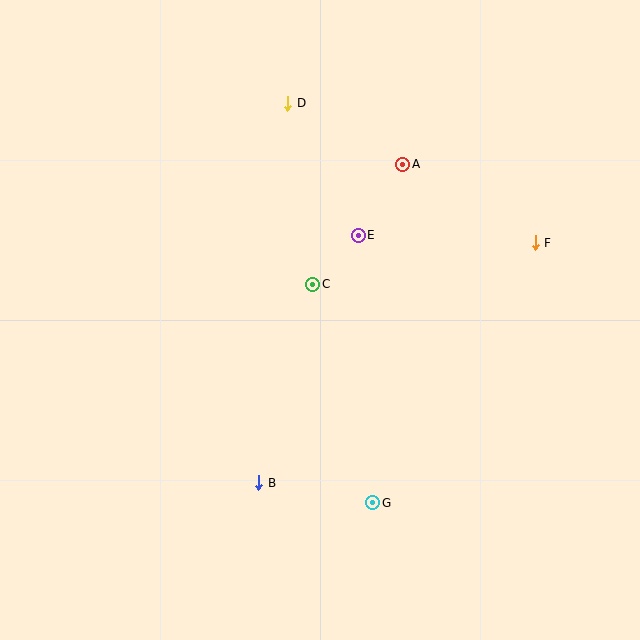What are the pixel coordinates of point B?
Point B is at (259, 483).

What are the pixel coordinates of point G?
Point G is at (373, 503).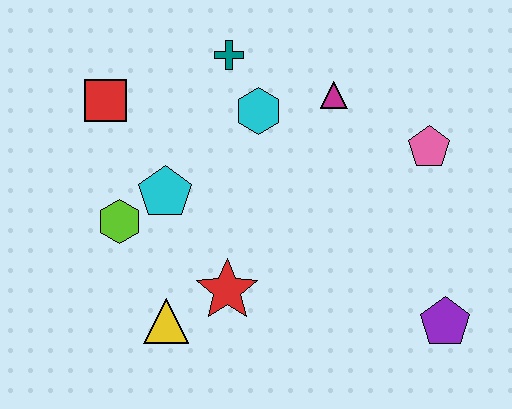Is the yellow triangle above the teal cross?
No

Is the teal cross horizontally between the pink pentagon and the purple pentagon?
No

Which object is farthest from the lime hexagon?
The purple pentagon is farthest from the lime hexagon.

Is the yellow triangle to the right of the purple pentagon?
No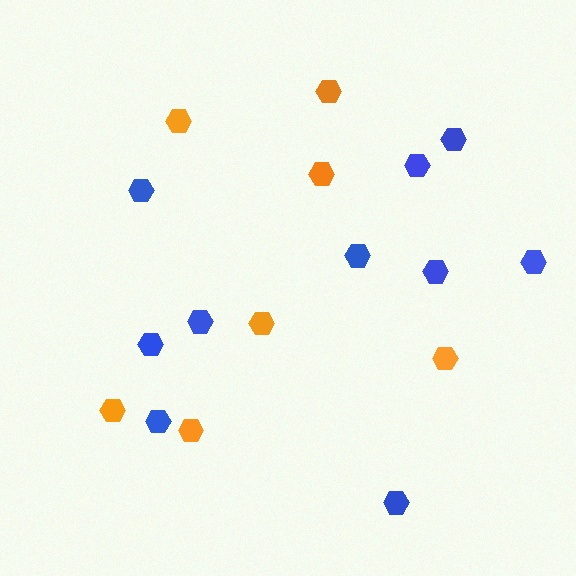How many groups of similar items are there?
There are 2 groups: one group of orange hexagons (7) and one group of blue hexagons (10).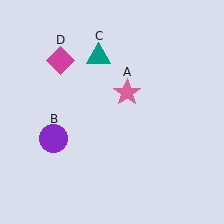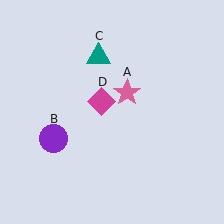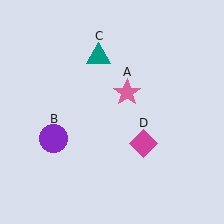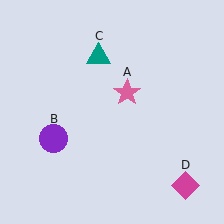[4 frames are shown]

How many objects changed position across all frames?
1 object changed position: magenta diamond (object D).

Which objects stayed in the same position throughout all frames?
Pink star (object A) and purple circle (object B) and teal triangle (object C) remained stationary.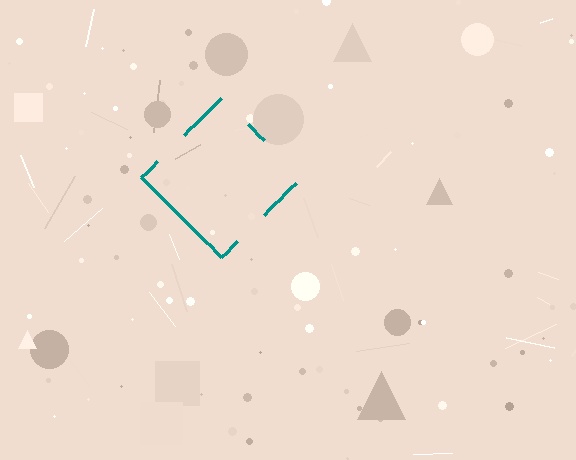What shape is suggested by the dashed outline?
The dashed outline suggests a diamond.